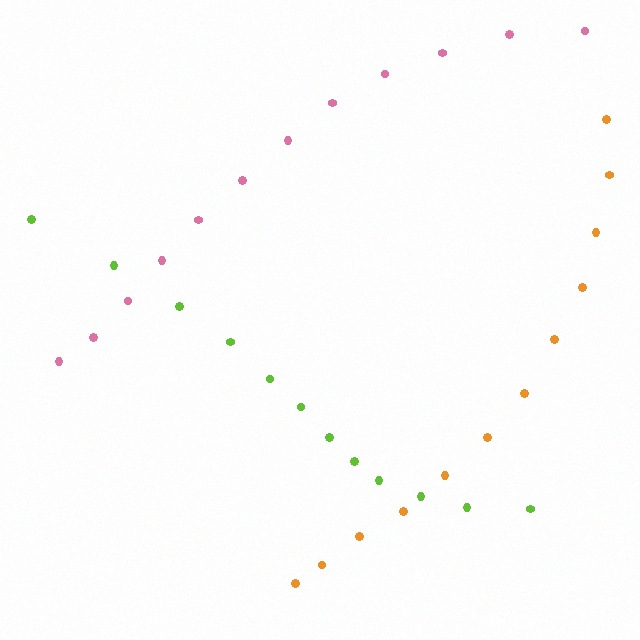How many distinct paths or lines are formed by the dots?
There are 3 distinct paths.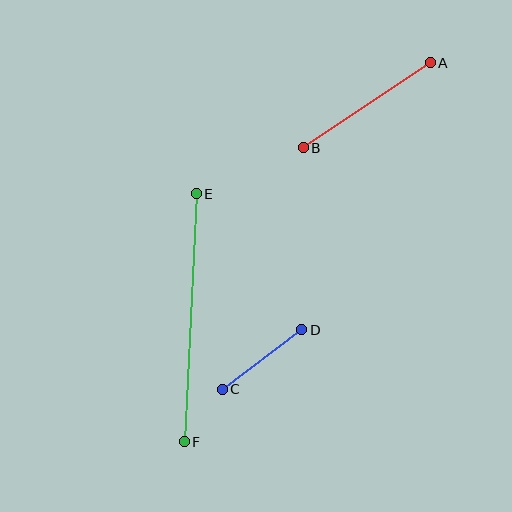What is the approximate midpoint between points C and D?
The midpoint is at approximately (262, 359) pixels.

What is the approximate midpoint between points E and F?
The midpoint is at approximately (190, 318) pixels.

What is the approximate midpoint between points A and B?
The midpoint is at approximately (367, 105) pixels.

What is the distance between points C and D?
The distance is approximately 99 pixels.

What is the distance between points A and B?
The distance is approximately 153 pixels.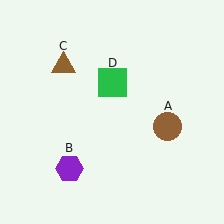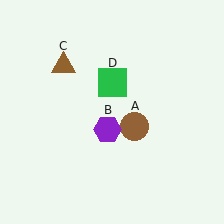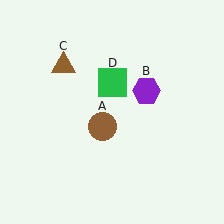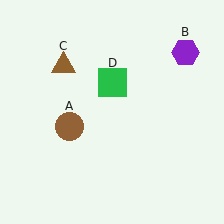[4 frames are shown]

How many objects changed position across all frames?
2 objects changed position: brown circle (object A), purple hexagon (object B).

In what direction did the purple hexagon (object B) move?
The purple hexagon (object B) moved up and to the right.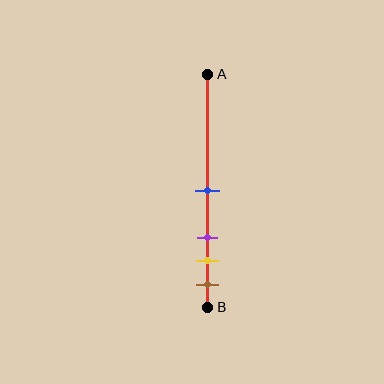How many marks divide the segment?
There are 4 marks dividing the segment.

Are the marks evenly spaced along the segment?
No, the marks are not evenly spaced.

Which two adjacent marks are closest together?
The yellow and brown marks are the closest adjacent pair.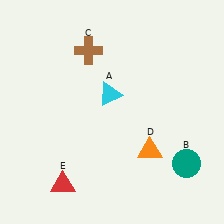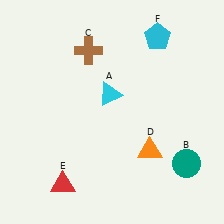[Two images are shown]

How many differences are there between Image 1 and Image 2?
There is 1 difference between the two images.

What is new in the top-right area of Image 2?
A cyan pentagon (F) was added in the top-right area of Image 2.